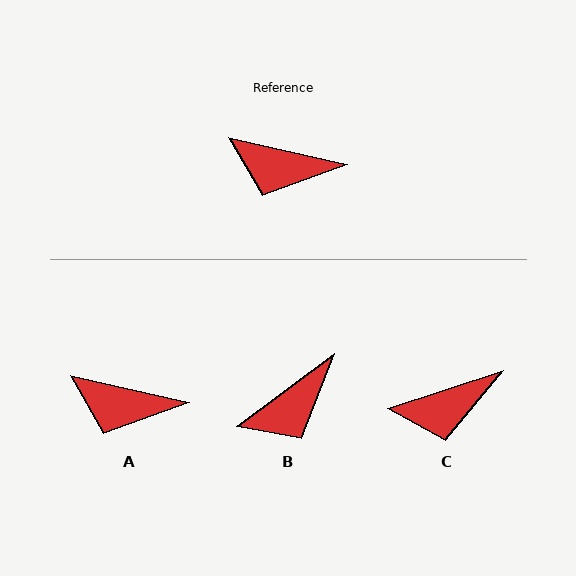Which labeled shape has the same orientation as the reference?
A.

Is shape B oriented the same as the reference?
No, it is off by about 49 degrees.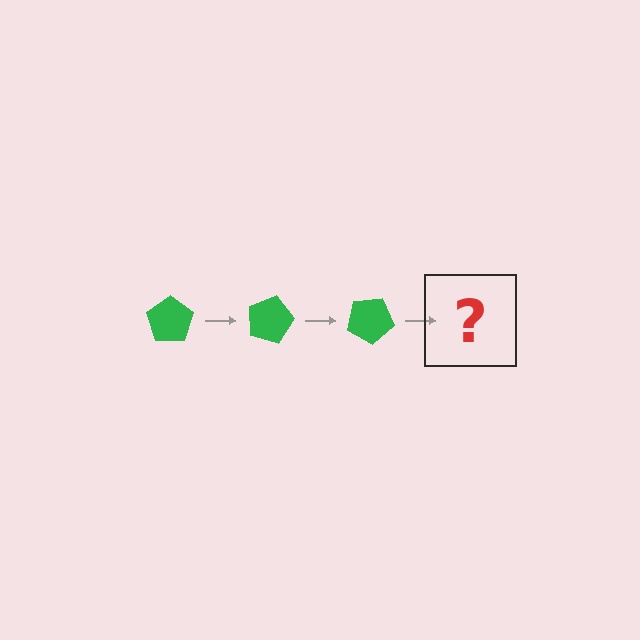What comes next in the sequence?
The next element should be a green pentagon rotated 45 degrees.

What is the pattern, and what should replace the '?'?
The pattern is that the pentagon rotates 15 degrees each step. The '?' should be a green pentagon rotated 45 degrees.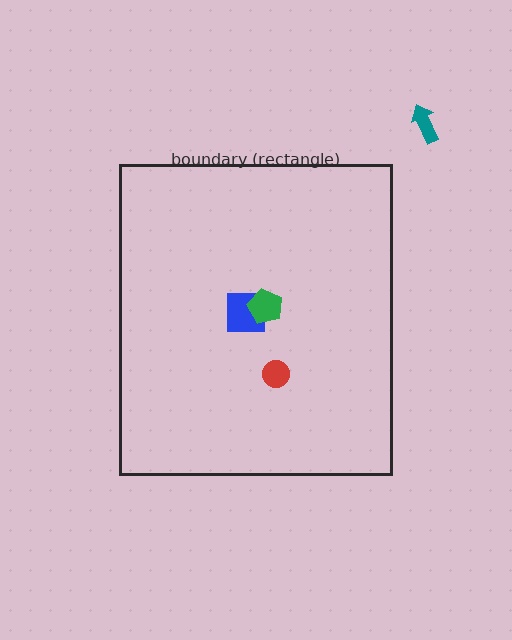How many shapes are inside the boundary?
3 inside, 1 outside.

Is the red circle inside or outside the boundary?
Inside.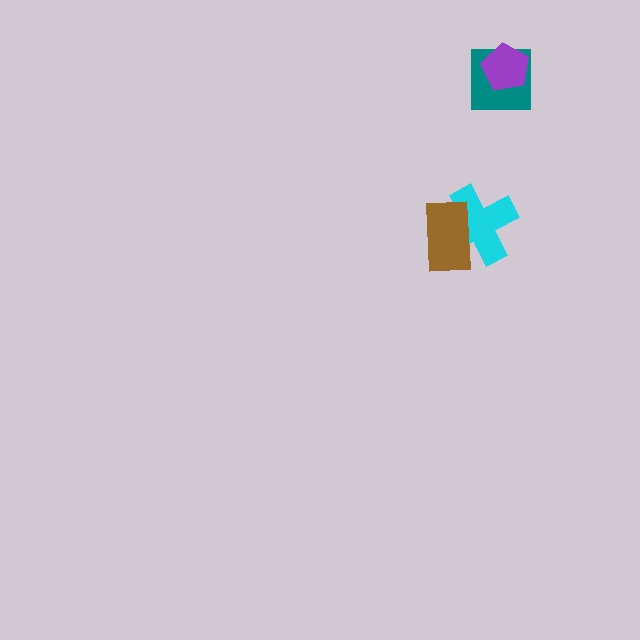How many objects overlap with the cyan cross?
1 object overlaps with the cyan cross.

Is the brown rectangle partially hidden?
No, no other shape covers it.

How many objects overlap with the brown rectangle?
1 object overlaps with the brown rectangle.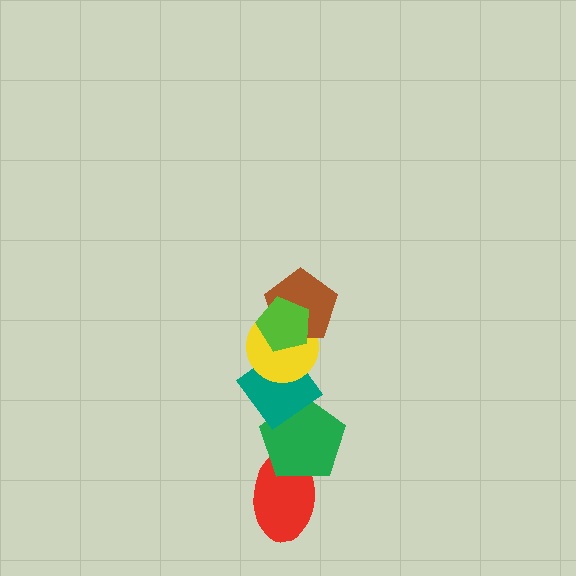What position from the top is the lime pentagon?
The lime pentagon is 1st from the top.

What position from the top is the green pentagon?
The green pentagon is 5th from the top.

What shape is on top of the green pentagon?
The teal diamond is on top of the green pentagon.